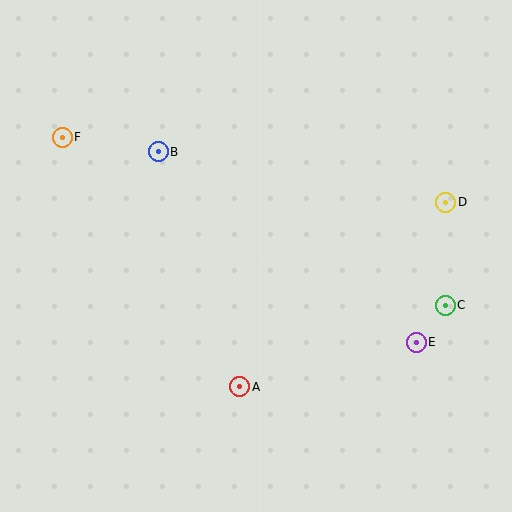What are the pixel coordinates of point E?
Point E is at (416, 342).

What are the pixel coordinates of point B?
Point B is at (158, 152).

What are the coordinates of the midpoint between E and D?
The midpoint between E and D is at (431, 272).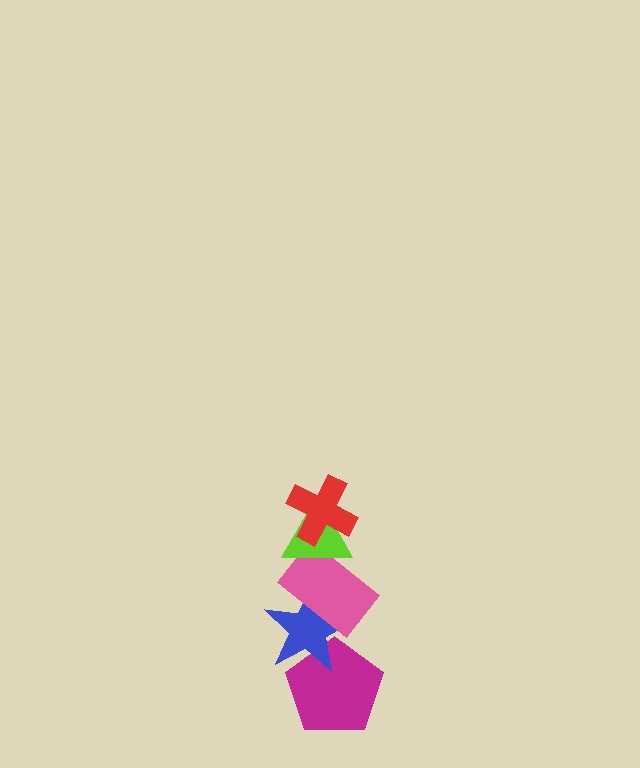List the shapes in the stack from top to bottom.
From top to bottom: the red cross, the lime triangle, the pink rectangle, the blue star, the magenta pentagon.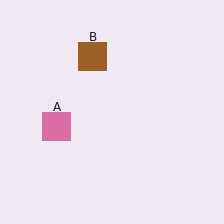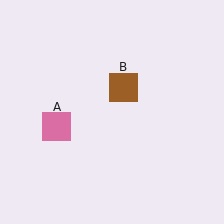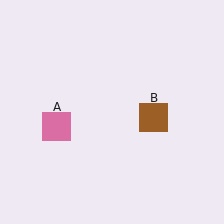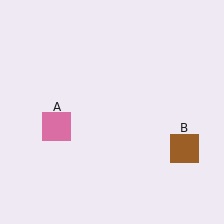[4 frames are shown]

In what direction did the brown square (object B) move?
The brown square (object B) moved down and to the right.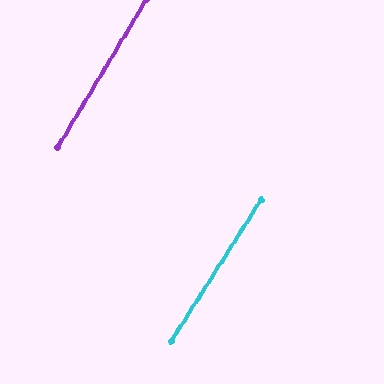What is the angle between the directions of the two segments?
Approximately 2 degrees.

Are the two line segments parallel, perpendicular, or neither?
Parallel — their directions differ by only 1.7°.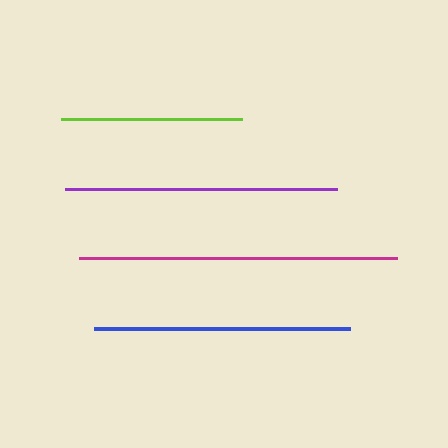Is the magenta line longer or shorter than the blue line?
The magenta line is longer than the blue line.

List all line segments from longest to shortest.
From longest to shortest: magenta, purple, blue, lime.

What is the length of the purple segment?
The purple segment is approximately 271 pixels long.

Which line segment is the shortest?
The lime line is the shortest at approximately 182 pixels.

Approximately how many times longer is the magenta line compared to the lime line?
The magenta line is approximately 1.8 times the length of the lime line.